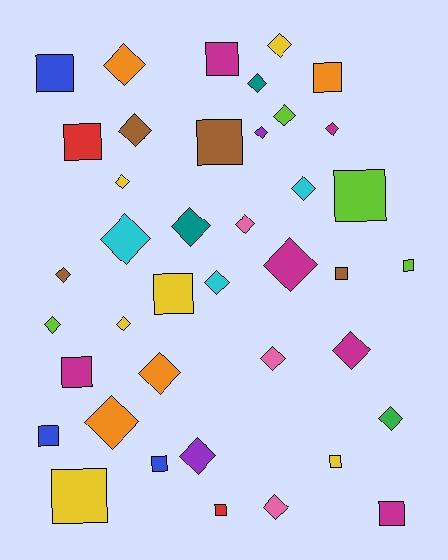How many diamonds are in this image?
There are 24 diamonds.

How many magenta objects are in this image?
There are 6 magenta objects.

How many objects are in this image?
There are 40 objects.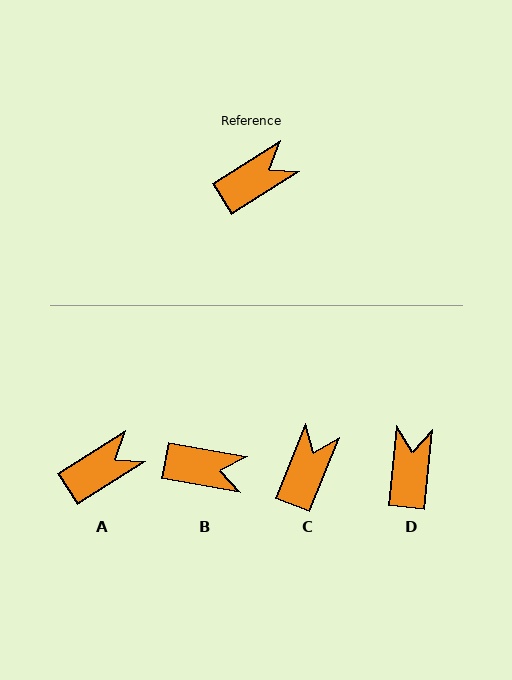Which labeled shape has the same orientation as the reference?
A.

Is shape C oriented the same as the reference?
No, it is off by about 36 degrees.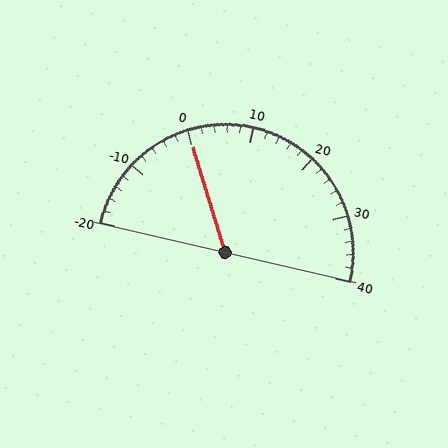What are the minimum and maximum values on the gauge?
The gauge ranges from -20 to 40.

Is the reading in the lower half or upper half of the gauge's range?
The reading is in the lower half of the range (-20 to 40).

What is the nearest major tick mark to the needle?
The nearest major tick mark is 0.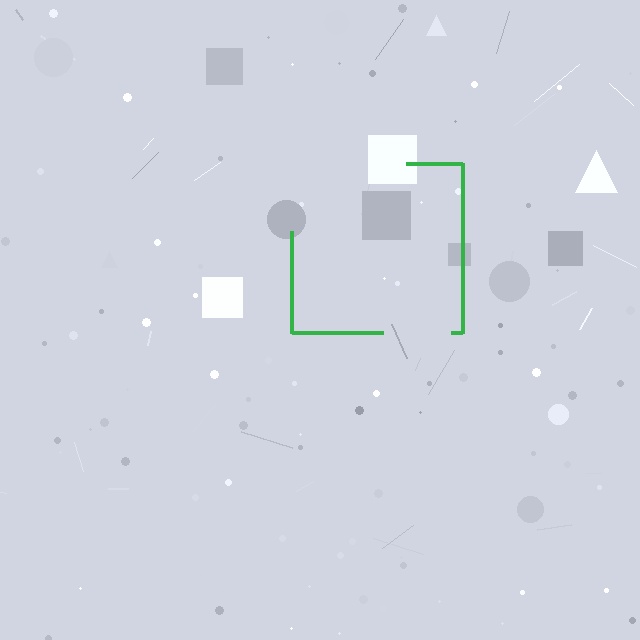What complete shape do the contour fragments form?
The contour fragments form a square.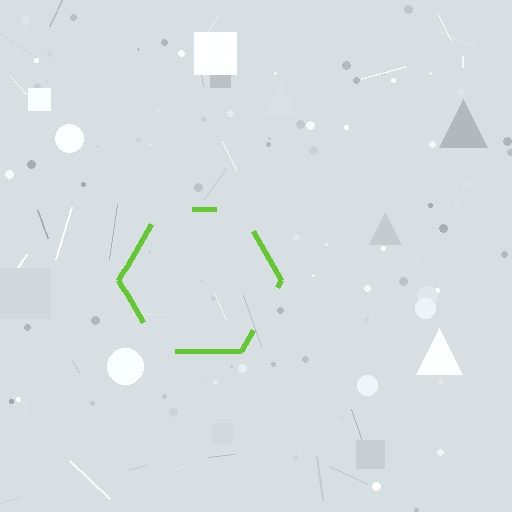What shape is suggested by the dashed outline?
The dashed outline suggests a hexagon.